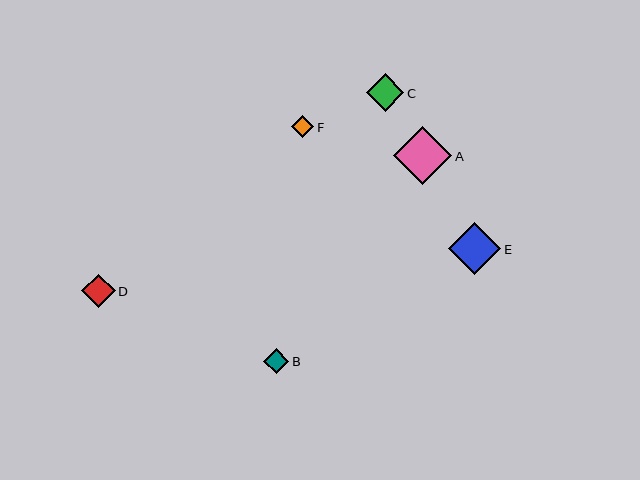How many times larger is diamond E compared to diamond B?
Diamond E is approximately 2.1 times the size of diamond B.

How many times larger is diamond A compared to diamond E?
Diamond A is approximately 1.1 times the size of diamond E.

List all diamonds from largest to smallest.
From largest to smallest: A, E, C, D, B, F.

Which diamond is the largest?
Diamond A is the largest with a size of approximately 58 pixels.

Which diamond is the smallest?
Diamond F is the smallest with a size of approximately 23 pixels.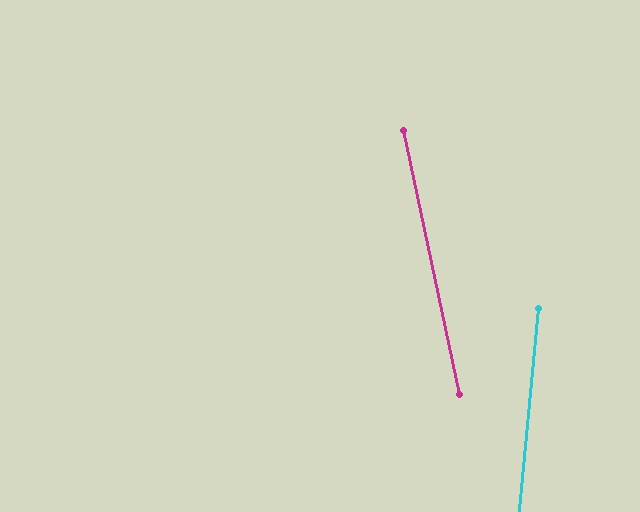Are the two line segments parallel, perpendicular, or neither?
Neither parallel nor perpendicular — they differ by about 17°.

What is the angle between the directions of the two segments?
Approximately 17 degrees.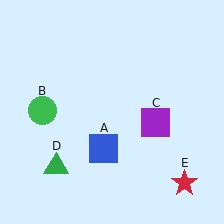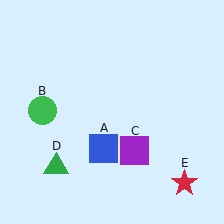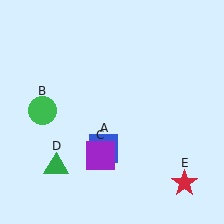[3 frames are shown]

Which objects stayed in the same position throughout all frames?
Blue square (object A) and green circle (object B) and green triangle (object D) and red star (object E) remained stationary.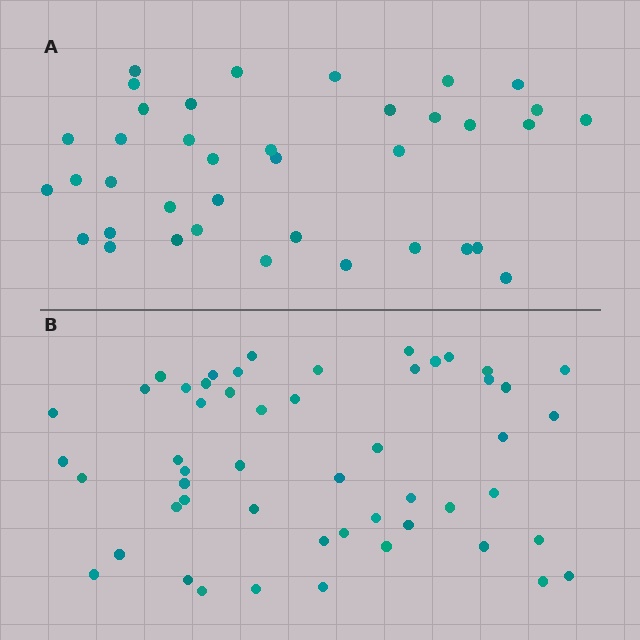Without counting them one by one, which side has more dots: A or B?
Region B (the bottom region) has more dots.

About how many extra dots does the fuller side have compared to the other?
Region B has approximately 15 more dots than region A.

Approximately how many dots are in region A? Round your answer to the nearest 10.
About 40 dots. (The exact count is 38, which rounds to 40.)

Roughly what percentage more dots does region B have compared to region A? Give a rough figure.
About 35% more.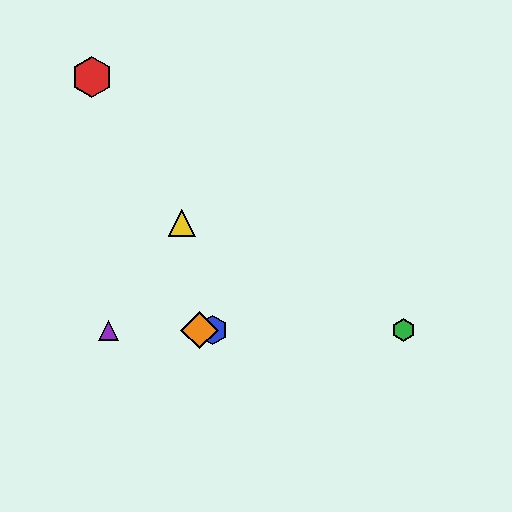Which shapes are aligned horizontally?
The blue hexagon, the green hexagon, the purple triangle, the orange diamond are aligned horizontally.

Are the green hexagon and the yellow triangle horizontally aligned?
No, the green hexagon is at y≈330 and the yellow triangle is at y≈223.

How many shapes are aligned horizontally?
4 shapes (the blue hexagon, the green hexagon, the purple triangle, the orange diamond) are aligned horizontally.